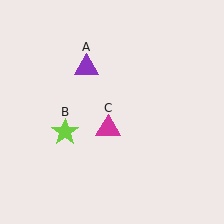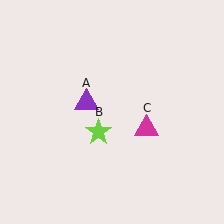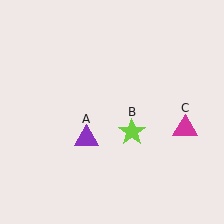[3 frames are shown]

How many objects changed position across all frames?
3 objects changed position: purple triangle (object A), lime star (object B), magenta triangle (object C).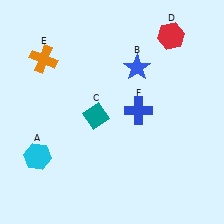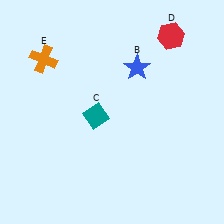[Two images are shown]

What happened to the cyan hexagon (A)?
The cyan hexagon (A) was removed in Image 2. It was in the bottom-left area of Image 1.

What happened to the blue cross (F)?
The blue cross (F) was removed in Image 2. It was in the top-right area of Image 1.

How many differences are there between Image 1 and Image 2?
There are 2 differences between the two images.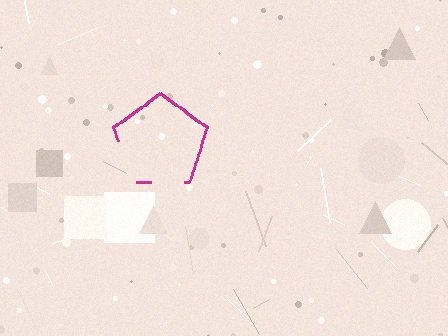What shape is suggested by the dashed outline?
The dashed outline suggests a pentagon.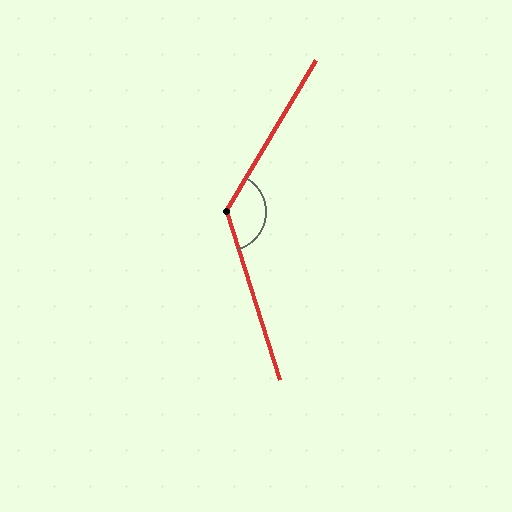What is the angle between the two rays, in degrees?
Approximately 132 degrees.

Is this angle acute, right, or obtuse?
It is obtuse.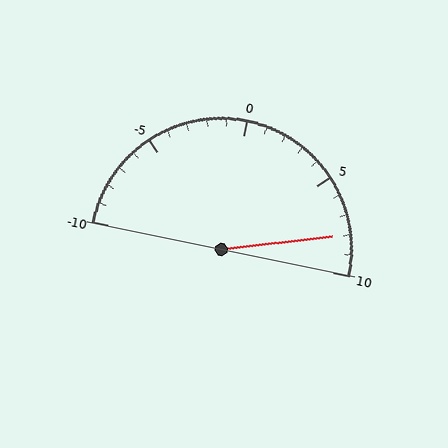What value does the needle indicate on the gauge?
The needle indicates approximately 8.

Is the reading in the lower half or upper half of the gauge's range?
The reading is in the upper half of the range (-10 to 10).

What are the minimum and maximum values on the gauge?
The gauge ranges from -10 to 10.